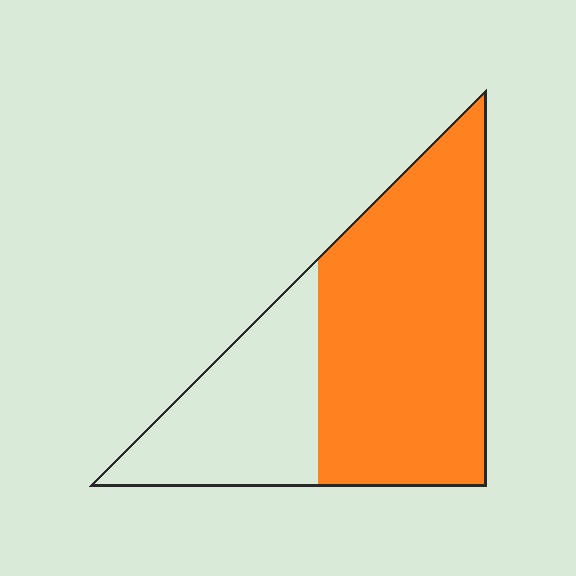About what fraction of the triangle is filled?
About two thirds (2/3).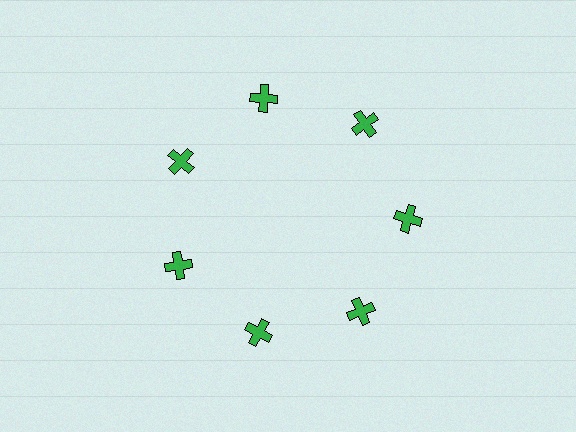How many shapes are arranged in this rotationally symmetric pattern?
There are 7 shapes, arranged in 7 groups of 1.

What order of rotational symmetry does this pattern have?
This pattern has 7-fold rotational symmetry.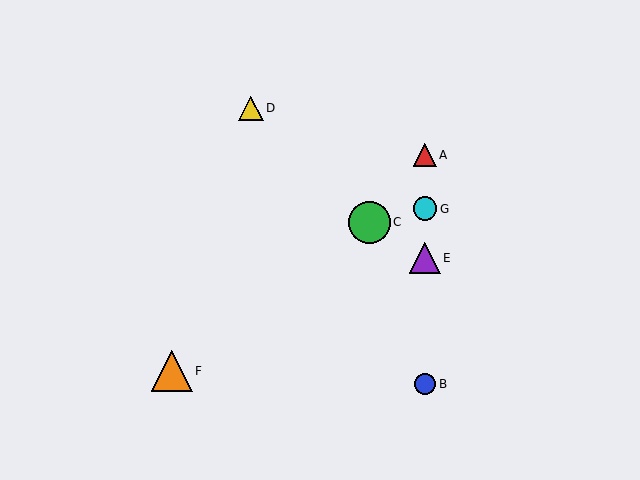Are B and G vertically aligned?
Yes, both are at x≈425.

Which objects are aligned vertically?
Objects A, B, E, G are aligned vertically.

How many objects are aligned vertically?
4 objects (A, B, E, G) are aligned vertically.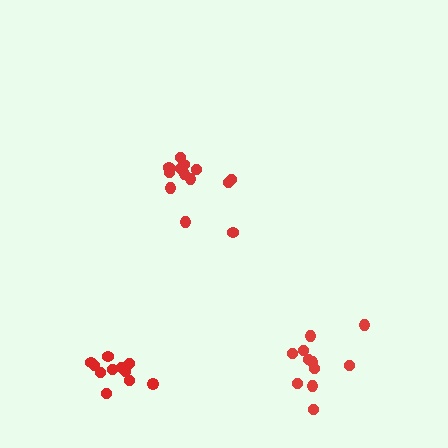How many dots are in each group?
Group 1: 13 dots, Group 2: 11 dots, Group 3: 11 dots (35 total).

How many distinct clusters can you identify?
There are 3 distinct clusters.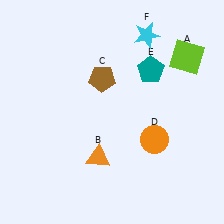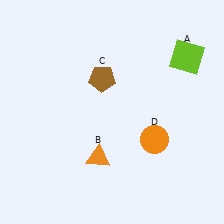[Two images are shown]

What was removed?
The cyan star (F), the teal pentagon (E) were removed in Image 2.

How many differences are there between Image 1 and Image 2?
There are 2 differences between the two images.